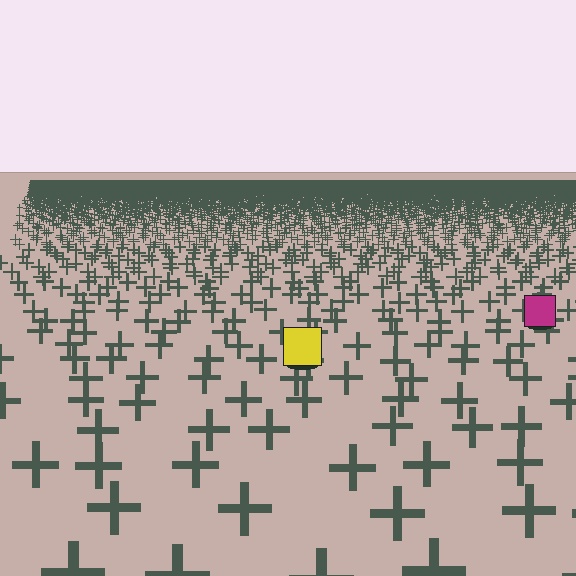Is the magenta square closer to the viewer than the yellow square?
No. The yellow square is closer — you can tell from the texture gradient: the ground texture is coarser near it.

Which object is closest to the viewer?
The yellow square is closest. The texture marks near it are larger and more spread out.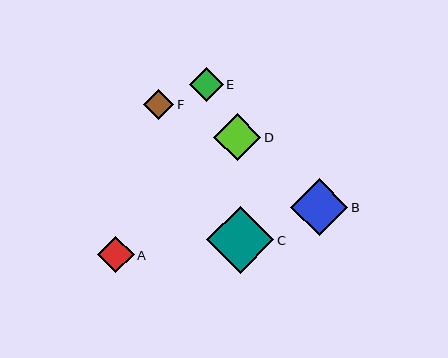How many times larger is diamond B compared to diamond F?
Diamond B is approximately 1.9 times the size of diamond F.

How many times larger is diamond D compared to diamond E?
Diamond D is approximately 1.4 times the size of diamond E.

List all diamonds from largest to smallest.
From largest to smallest: C, B, D, A, E, F.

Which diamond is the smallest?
Diamond F is the smallest with a size of approximately 30 pixels.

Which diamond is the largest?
Diamond C is the largest with a size of approximately 67 pixels.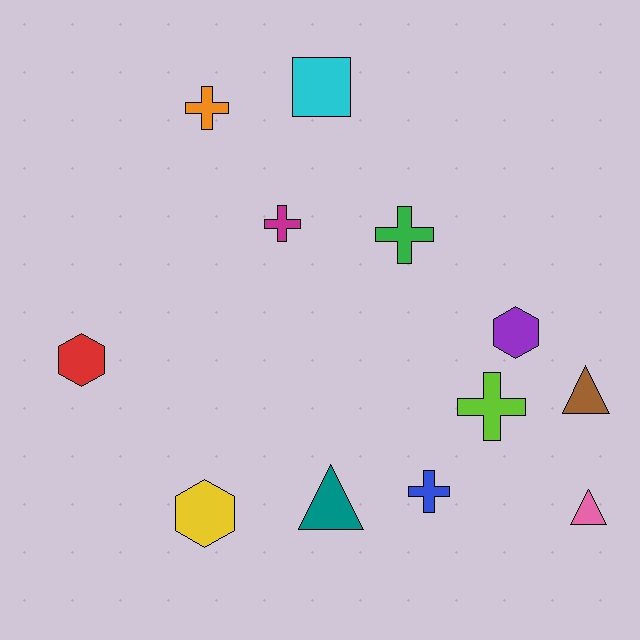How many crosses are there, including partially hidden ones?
There are 5 crosses.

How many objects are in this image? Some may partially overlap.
There are 12 objects.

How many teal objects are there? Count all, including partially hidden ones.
There is 1 teal object.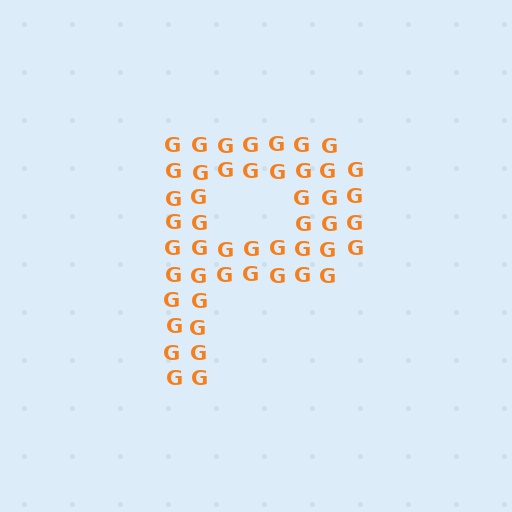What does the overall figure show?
The overall figure shows the letter P.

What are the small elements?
The small elements are letter G's.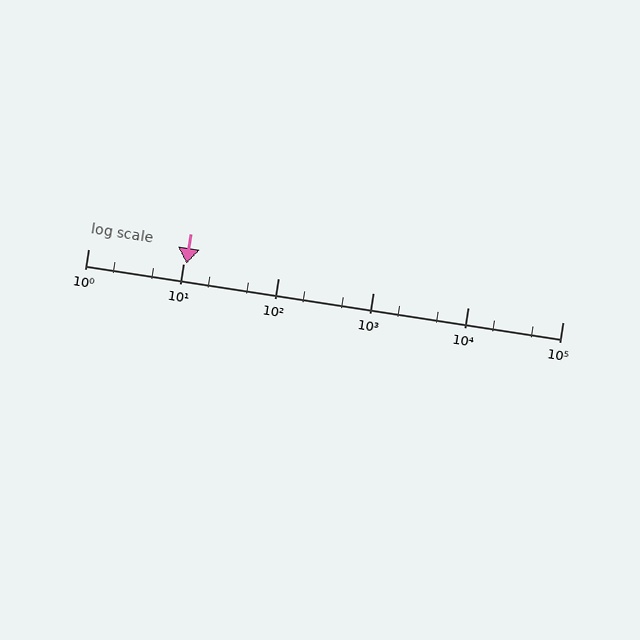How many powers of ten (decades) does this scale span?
The scale spans 5 decades, from 1 to 100000.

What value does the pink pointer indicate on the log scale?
The pointer indicates approximately 11.